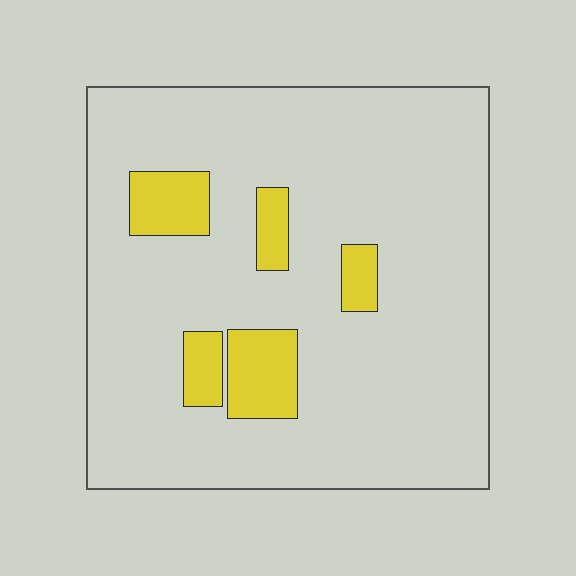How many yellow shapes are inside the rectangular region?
5.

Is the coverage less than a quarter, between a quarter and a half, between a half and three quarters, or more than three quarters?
Less than a quarter.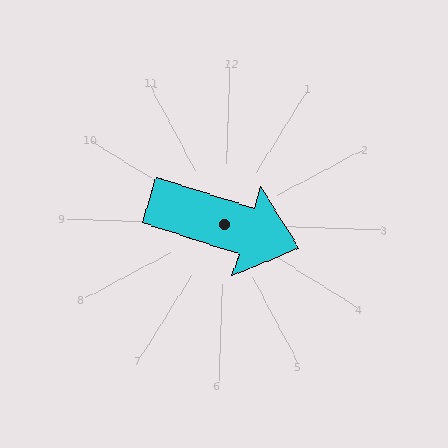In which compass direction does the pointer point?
East.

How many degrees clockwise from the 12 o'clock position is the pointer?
Approximately 106 degrees.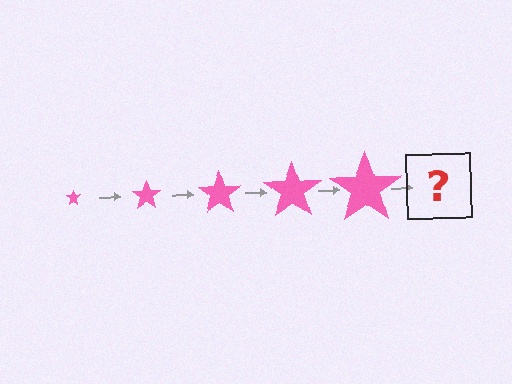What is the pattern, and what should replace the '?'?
The pattern is that the star gets progressively larger each step. The '?' should be a pink star, larger than the previous one.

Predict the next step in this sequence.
The next step is a pink star, larger than the previous one.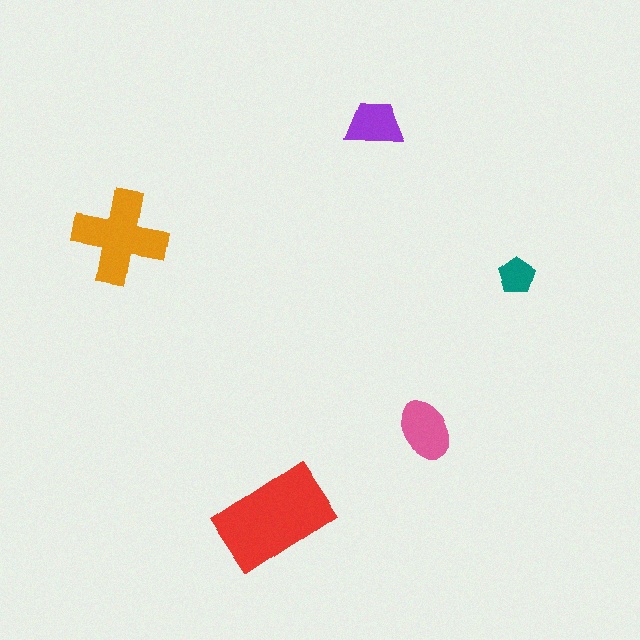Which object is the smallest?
The teal pentagon.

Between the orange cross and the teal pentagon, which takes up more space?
The orange cross.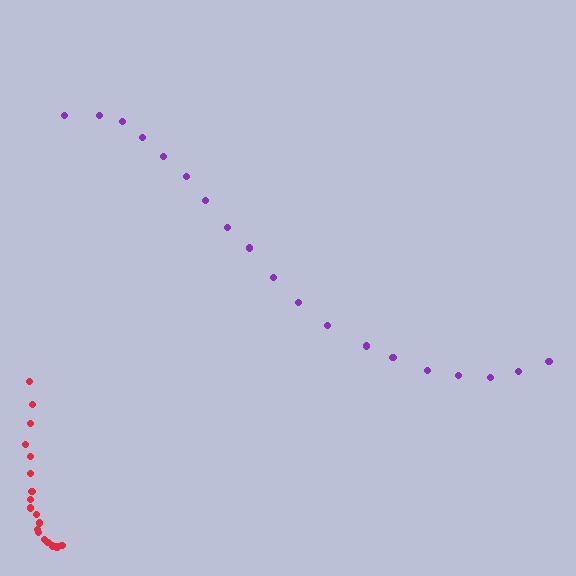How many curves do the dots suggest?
There are 2 distinct paths.